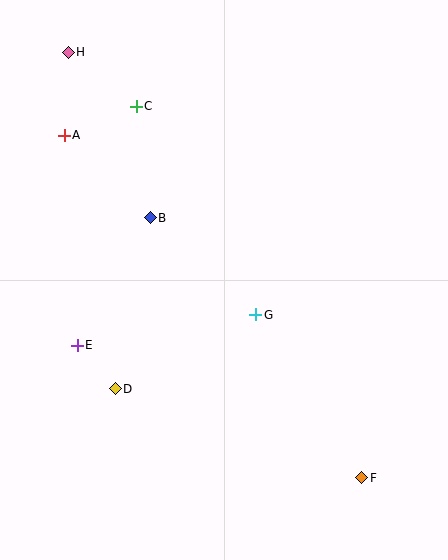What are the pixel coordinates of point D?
Point D is at (115, 389).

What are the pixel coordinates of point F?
Point F is at (362, 478).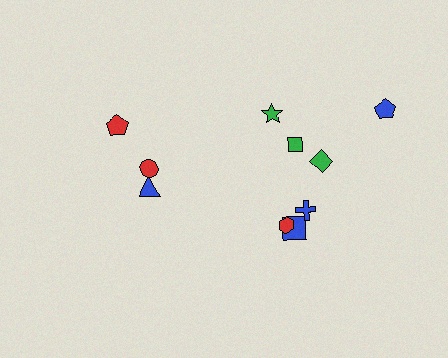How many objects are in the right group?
There are 7 objects.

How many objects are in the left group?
There are 3 objects.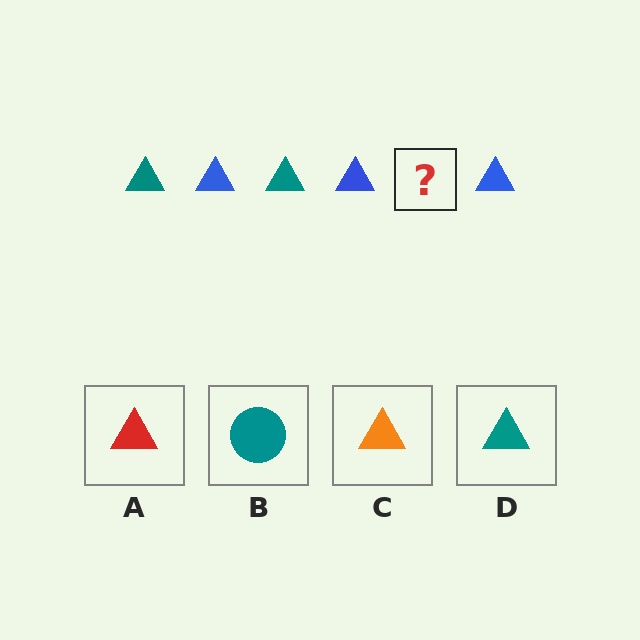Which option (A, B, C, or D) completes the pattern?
D.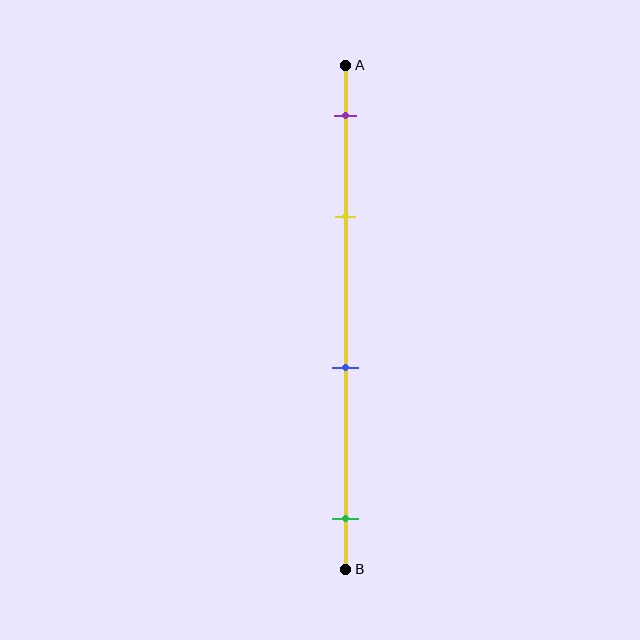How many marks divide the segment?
There are 4 marks dividing the segment.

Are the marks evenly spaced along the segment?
No, the marks are not evenly spaced.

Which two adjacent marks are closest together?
The purple and yellow marks are the closest adjacent pair.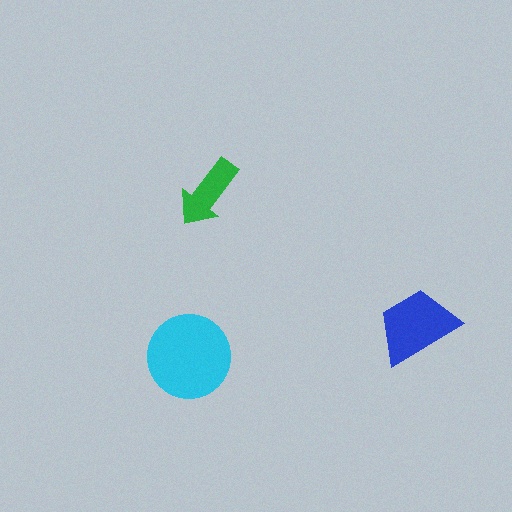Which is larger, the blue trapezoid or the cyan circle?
The cyan circle.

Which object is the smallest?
The green arrow.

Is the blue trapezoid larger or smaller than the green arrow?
Larger.